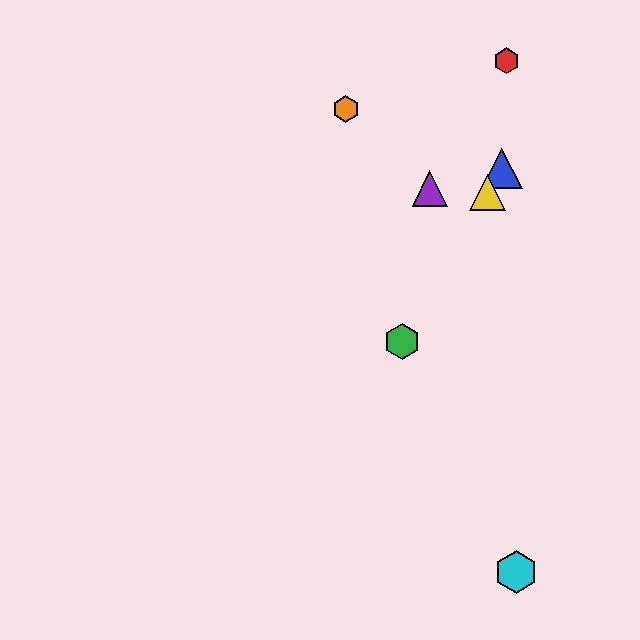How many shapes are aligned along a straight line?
3 shapes (the blue triangle, the green hexagon, the yellow triangle) are aligned along a straight line.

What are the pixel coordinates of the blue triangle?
The blue triangle is at (502, 168).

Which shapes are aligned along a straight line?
The blue triangle, the green hexagon, the yellow triangle are aligned along a straight line.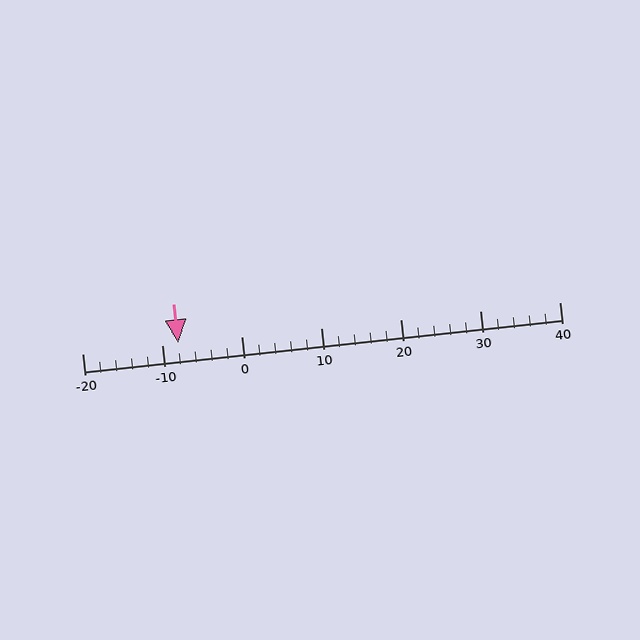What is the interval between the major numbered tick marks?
The major tick marks are spaced 10 units apart.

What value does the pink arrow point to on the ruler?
The pink arrow points to approximately -8.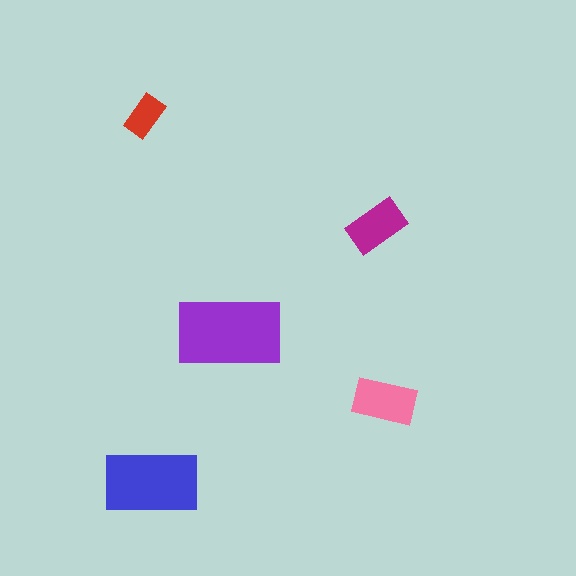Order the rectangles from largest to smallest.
the purple one, the blue one, the pink one, the magenta one, the red one.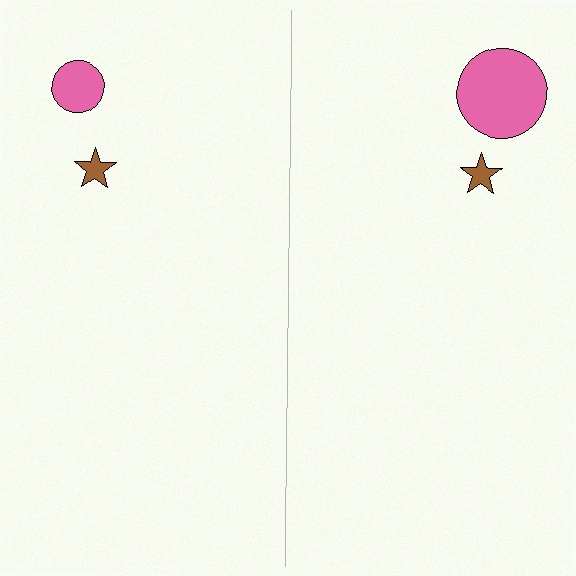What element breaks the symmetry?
The pink circle on the right side has a different size than its mirror counterpart.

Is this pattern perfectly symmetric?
No, the pattern is not perfectly symmetric. The pink circle on the right side has a different size than its mirror counterpart.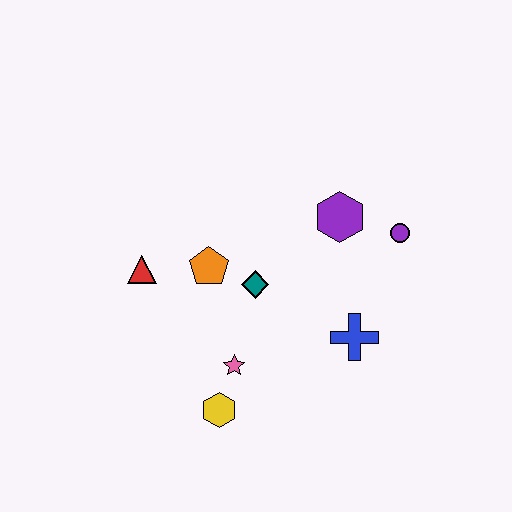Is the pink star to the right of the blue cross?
No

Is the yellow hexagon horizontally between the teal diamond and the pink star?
No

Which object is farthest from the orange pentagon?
The purple circle is farthest from the orange pentagon.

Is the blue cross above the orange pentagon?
No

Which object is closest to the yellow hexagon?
The pink star is closest to the yellow hexagon.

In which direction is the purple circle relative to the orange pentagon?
The purple circle is to the right of the orange pentagon.